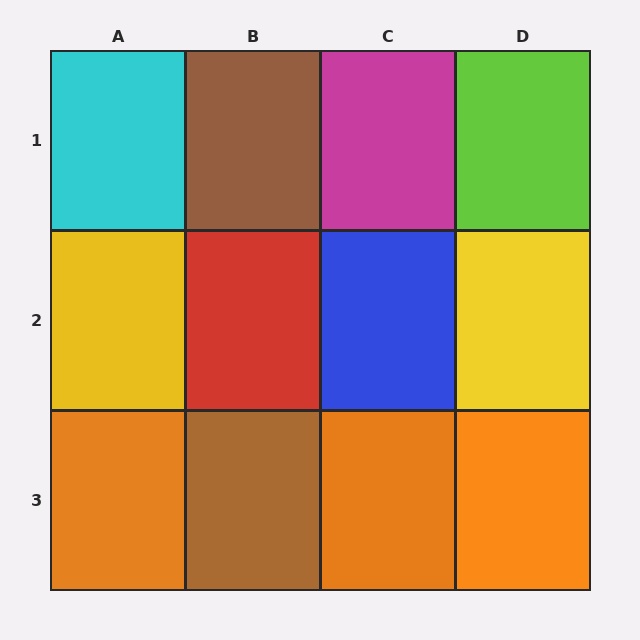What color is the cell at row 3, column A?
Orange.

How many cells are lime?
1 cell is lime.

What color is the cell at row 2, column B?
Red.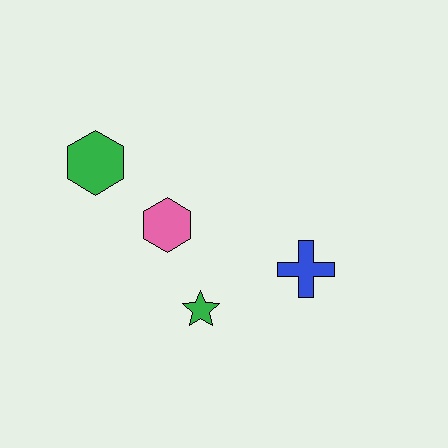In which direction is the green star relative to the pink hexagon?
The green star is below the pink hexagon.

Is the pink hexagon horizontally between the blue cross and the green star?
No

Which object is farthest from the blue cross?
The green hexagon is farthest from the blue cross.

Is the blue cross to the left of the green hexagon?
No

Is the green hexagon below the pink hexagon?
No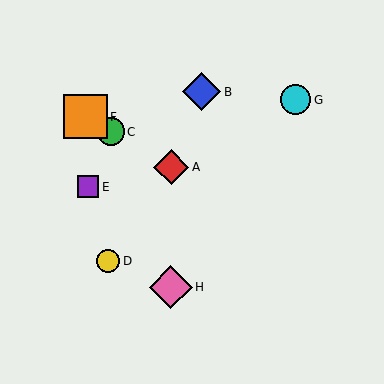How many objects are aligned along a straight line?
3 objects (A, C, F) are aligned along a straight line.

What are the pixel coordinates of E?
Object E is at (88, 187).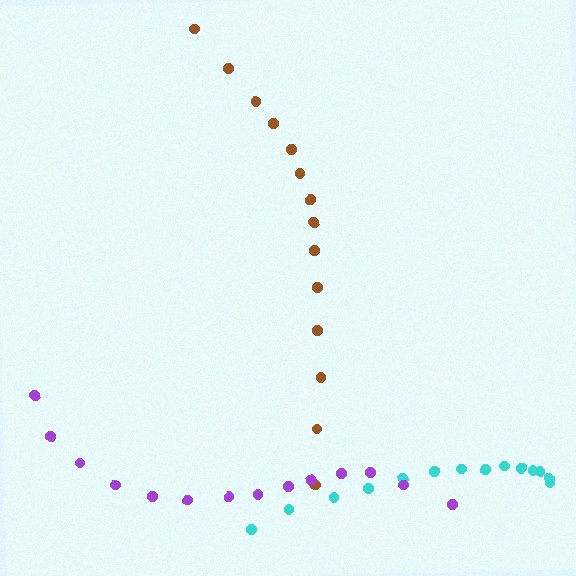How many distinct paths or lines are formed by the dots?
There are 3 distinct paths.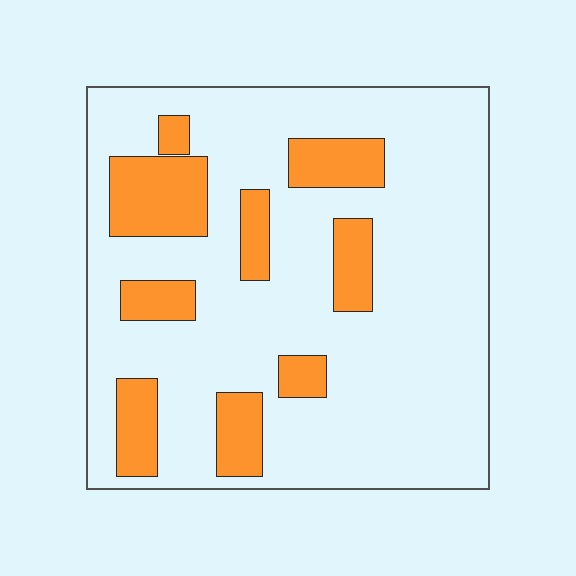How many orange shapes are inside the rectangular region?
9.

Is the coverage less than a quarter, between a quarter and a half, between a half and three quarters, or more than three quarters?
Less than a quarter.